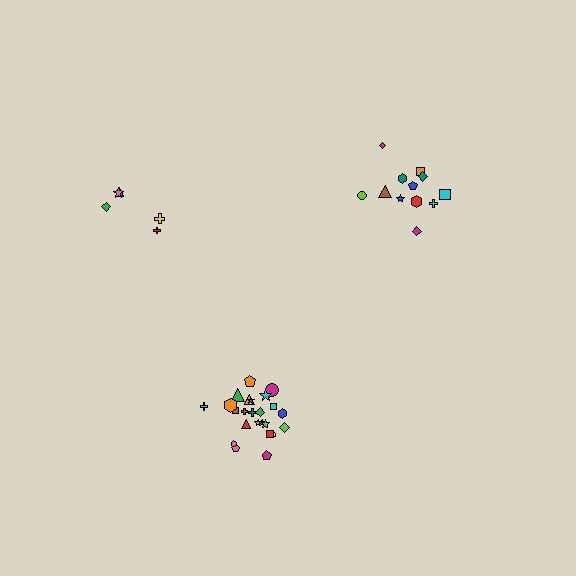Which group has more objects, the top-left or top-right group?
The top-right group.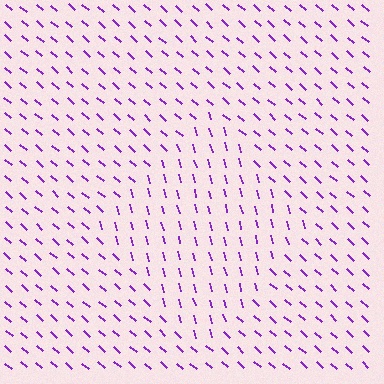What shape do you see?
I see a diamond.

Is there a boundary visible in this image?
Yes, there is a texture boundary formed by a change in line orientation.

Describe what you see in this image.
The image is filled with small purple line segments. A diamond region in the image has lines oriented differently from the surrounding lines, creating a visible texture boundary.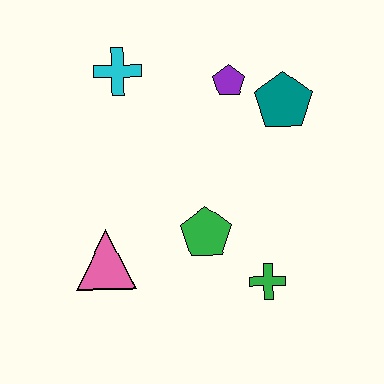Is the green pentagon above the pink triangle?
Yes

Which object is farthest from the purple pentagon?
The pink triangle is farthest from the purple pentagon.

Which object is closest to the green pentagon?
The green cross is closest to the green pentagon.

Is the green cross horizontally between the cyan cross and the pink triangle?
No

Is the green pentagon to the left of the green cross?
Yes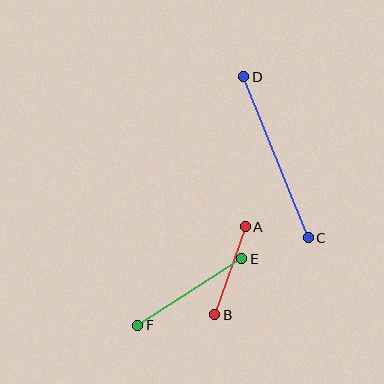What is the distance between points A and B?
The distance is approximately 93 pixels.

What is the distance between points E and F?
The distance is approximately 124 pixels.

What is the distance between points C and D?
The distance is approximately 173 pixels.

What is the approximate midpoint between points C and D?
The midpoint is at approximately (276, 157) pixels.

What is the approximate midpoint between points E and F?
The midpoint is at approximately (190, 292) pixels.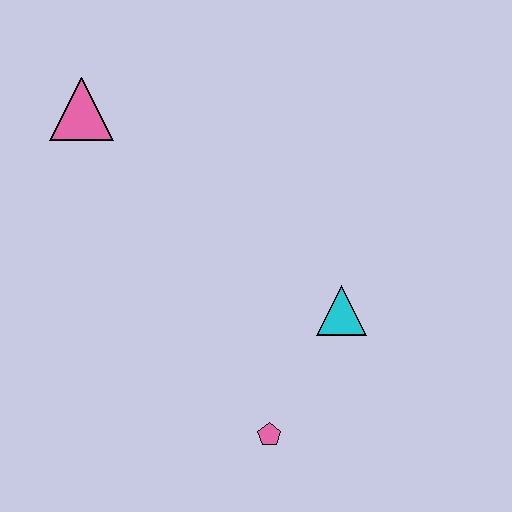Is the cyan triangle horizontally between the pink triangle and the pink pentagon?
No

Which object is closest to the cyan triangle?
The pink pentagon is closest to the cyan triangle.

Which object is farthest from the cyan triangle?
The pink triangle is farthest from the cyan triangle.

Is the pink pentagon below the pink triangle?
Yes